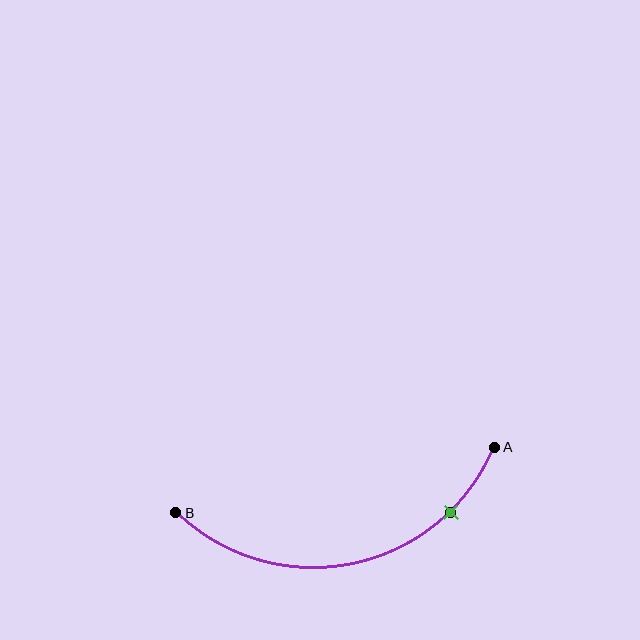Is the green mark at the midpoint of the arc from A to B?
No. The green mark lies on the arc but is closer to endpoint A. The arc midpoint would be at the point on the curve equidistant along the arc from both A and B.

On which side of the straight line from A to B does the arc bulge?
The arc bulges below the straight line connecting A and B.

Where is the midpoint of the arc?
The arc midpoint is the point on the curve farthest from the straight line joining A and B. It sits below that line.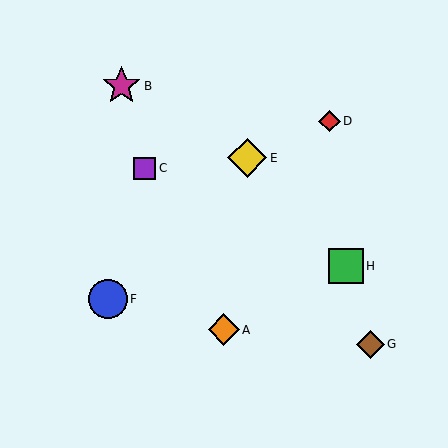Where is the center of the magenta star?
The center of the magenta star is at (122, 86).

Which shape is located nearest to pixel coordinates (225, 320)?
The orange diamond (labeled A) at (224, 330) is nearest to that location.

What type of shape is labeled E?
Shape E is a yellow diamond.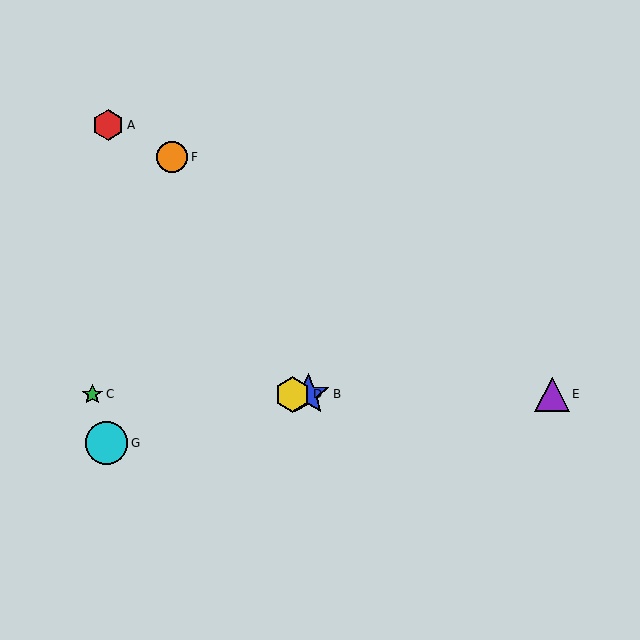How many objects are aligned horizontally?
4 objects (B, C, D, E) are aligned horizontally.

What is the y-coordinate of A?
Object A is at y≈125.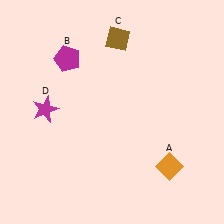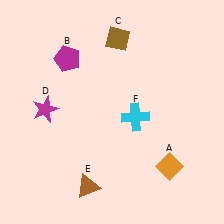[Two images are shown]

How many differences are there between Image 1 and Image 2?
There are 2 differences between the two images.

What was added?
A brown triangle (E), a cyan cross (F) were added in Image 2.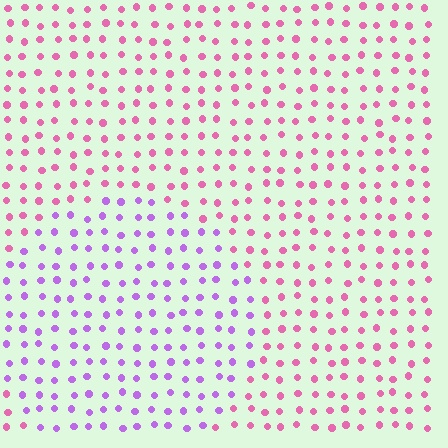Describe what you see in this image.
The image is filled with small pink elements in a uniform arrangement. A circle-shaped region is visible where the elements are tinted to a slightly different hue, forming a subtle color boundary.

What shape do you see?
I see a circle.